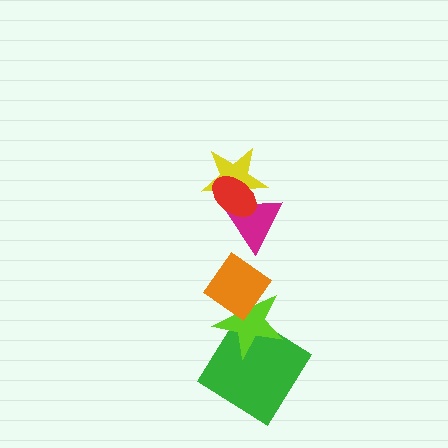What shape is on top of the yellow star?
The red ellipse is on top of the yellow star.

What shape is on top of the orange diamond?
The magenta triangle is on top of the orange diamond.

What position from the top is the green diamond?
The green diamond is 6th from the top.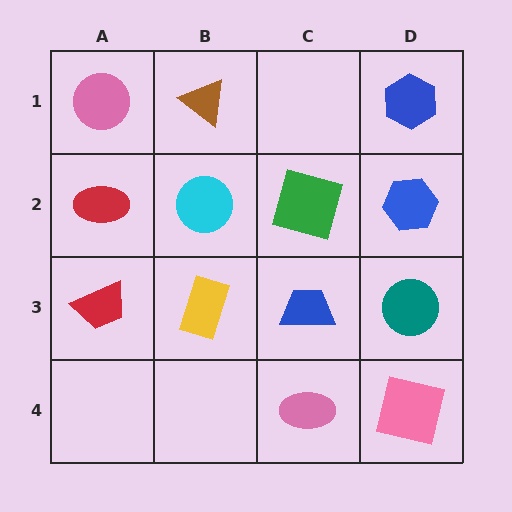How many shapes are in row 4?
2 shapes.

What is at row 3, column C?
A blue trapezoid.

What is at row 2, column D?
A blue hexagon.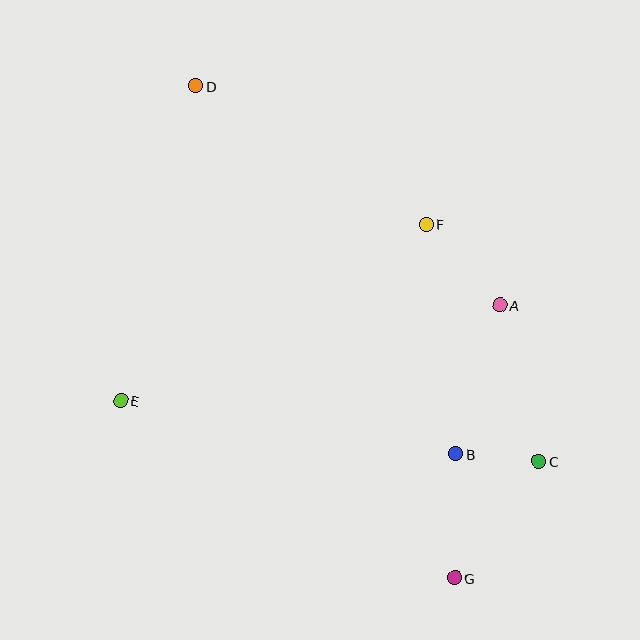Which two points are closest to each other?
Points B and C are closest to each other.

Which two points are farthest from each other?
Points D and G are farthest from each other.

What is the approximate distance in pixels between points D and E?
The distance between D and E is approximately 324 pixels.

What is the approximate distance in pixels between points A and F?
The distance between A and F is approximately 109 pixels.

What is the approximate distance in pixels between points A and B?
The distance between A and B is approximately 155 pixels.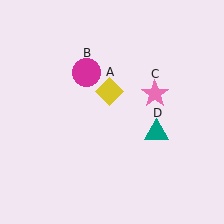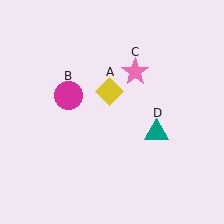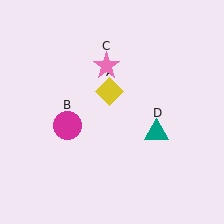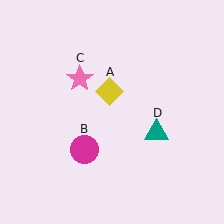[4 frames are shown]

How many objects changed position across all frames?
2 objects changed position: magenta circle (object B), pink star (object C).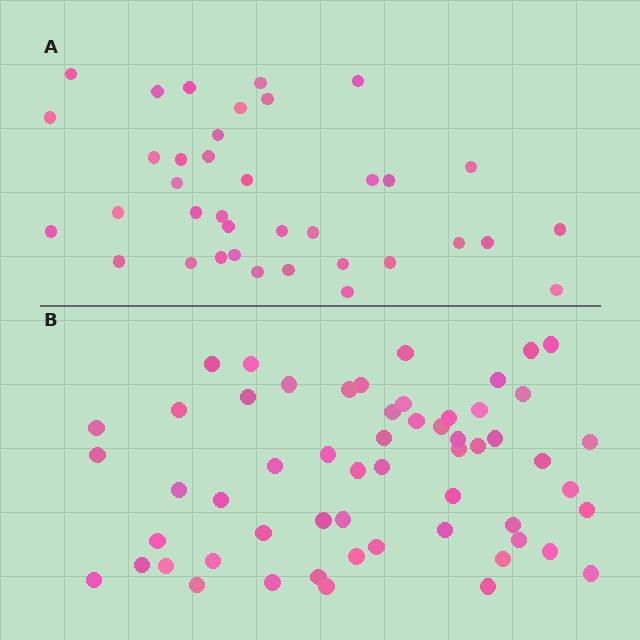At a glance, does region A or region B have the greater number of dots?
Region B (the bottom region) has more dots.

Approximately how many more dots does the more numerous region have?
Region B has approximately 20 more dots than region A.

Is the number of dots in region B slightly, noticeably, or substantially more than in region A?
Region B has substantially more. The ratio is roughly 1.5 to 1.